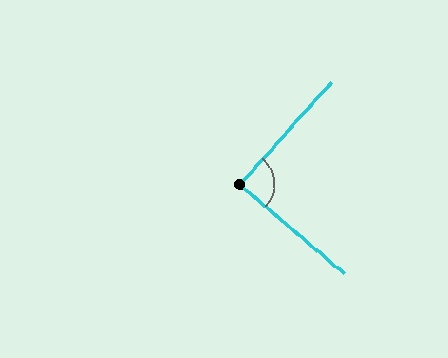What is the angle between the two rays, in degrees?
Approximately 89 degrees.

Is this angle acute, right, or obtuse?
It is approximately a right angle.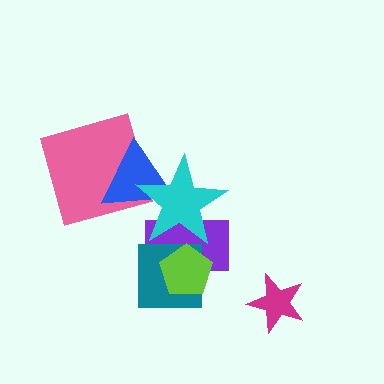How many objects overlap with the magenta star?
0 objects overlap with the magenta star.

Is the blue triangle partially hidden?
Yes, it is partially covered by another shape.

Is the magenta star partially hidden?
No, no other shape covers it.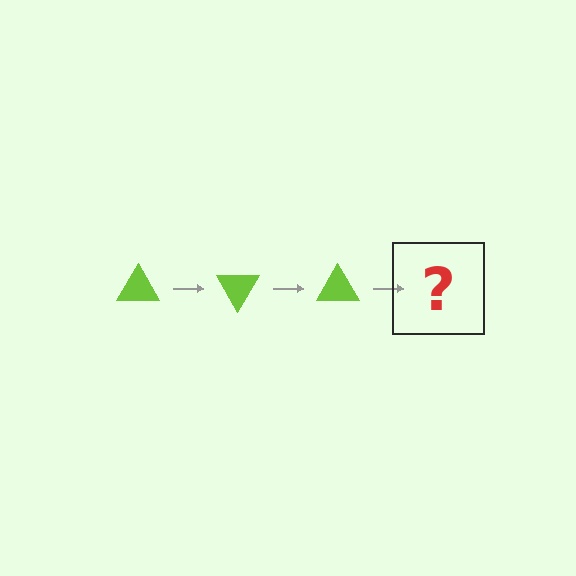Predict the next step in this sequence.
The next step is a lime triangle rotated 180 degrees.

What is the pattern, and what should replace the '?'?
The pattern is that the triangle rotates 60 degrees each step. The '?' should be a lime triangle rotated 180 degrees.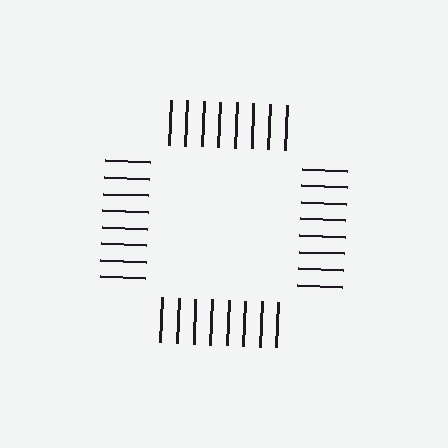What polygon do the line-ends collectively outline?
An illusory square — the line segments terminate on its edges but no continuous stroke is drawn.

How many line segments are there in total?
32 — 8 along each of the 4 edges.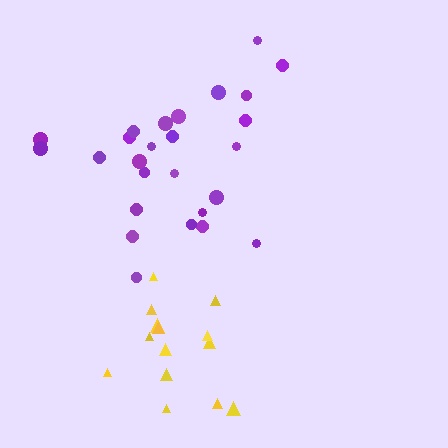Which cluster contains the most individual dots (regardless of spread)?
Purple (26).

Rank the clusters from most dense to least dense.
yellow, purple.